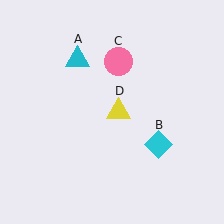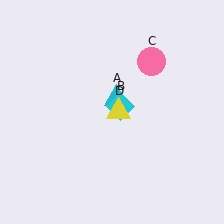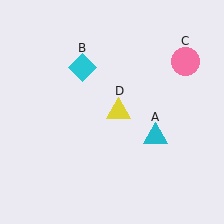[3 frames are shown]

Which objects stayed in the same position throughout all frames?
Yellow triangle (object D) remained stationary.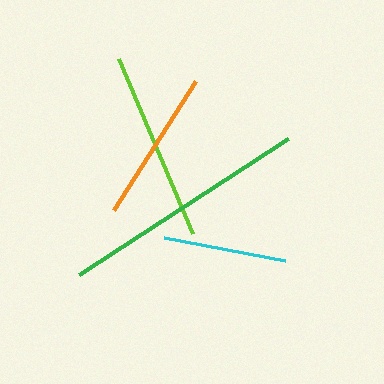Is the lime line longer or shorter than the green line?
The green line is longer than the lime line.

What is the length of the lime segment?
The lime segment is approximately 190 pixels long.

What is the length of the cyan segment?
The cyan segment is approximately 123 pixels long.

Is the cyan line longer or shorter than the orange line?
The orange line is longer than the cyan line.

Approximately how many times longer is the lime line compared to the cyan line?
The lime line is approximately 1.5 times the length of the cyan line.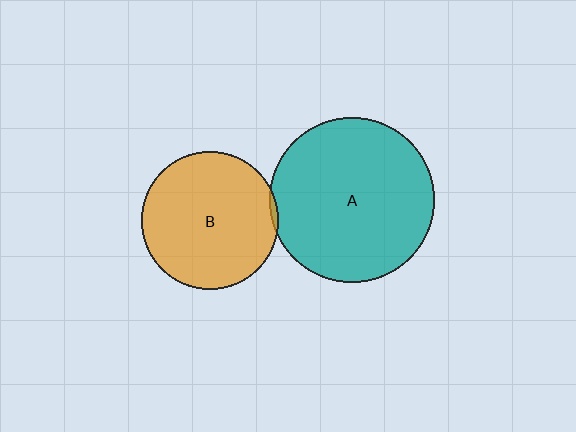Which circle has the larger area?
Circle A (teal).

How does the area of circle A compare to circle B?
Approximately 1.4 times.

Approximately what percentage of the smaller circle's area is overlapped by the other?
Approximately 5%.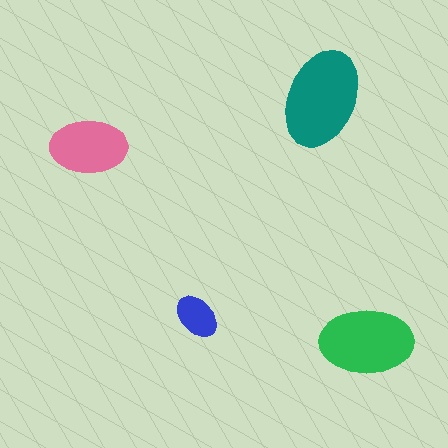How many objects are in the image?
There are 4 objects in the image.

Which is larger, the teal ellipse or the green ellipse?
The teal one.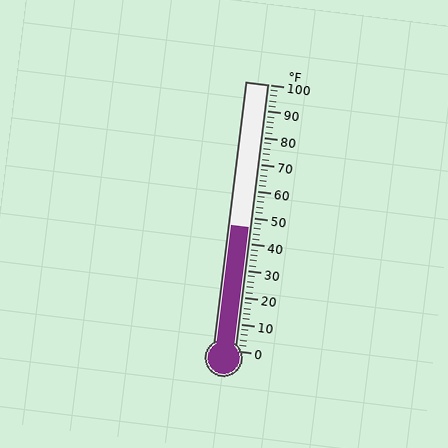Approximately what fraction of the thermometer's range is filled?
The thermometer is filled to approximately 45% of its range.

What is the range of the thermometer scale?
The thermometer scale ranges from 0°F to 100°F.